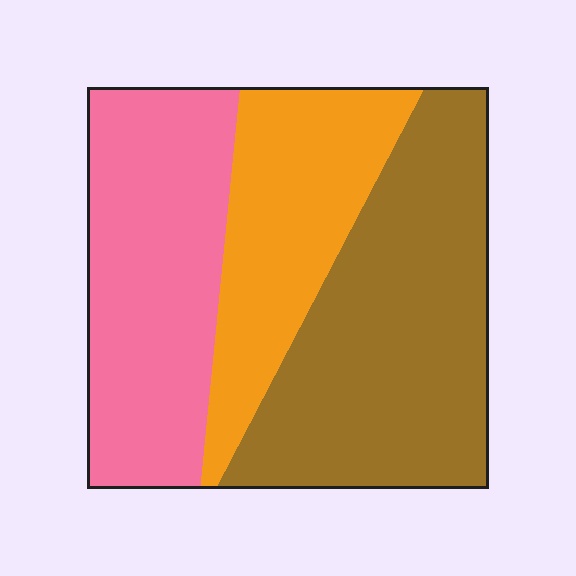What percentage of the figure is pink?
Pink covers 33% of the figure.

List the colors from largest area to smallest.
From largest to smallest: brown, pink, orange.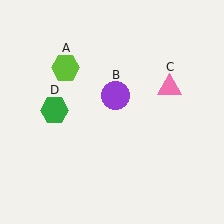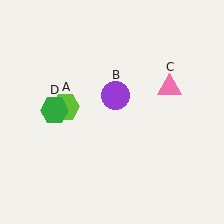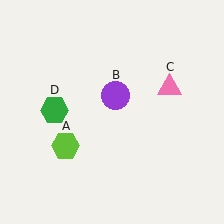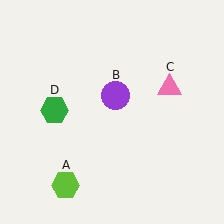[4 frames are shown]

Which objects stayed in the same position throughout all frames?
Purple circle (object B) and pink triangle (object C) and green hexagon (object D) remained stationary.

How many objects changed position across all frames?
1 object changed position: lime hexagon (object A).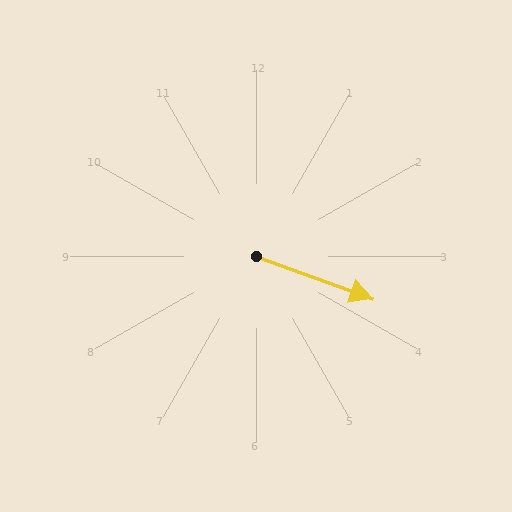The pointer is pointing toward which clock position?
Roughly 4 o'clock.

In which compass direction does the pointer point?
East.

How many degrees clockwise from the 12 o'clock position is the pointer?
Approximately 110 degrees.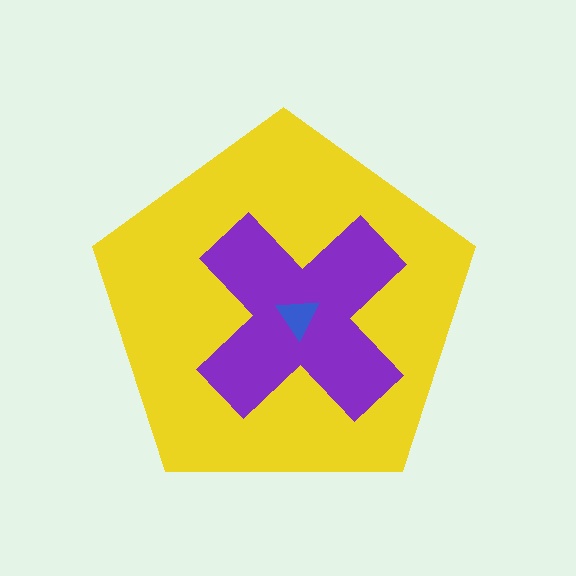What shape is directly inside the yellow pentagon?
The purple cross.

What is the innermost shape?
The blue triangle.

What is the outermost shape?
The yellow pentagon.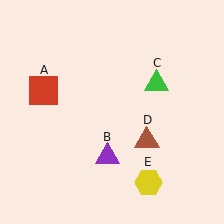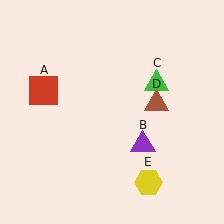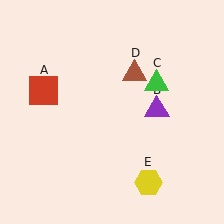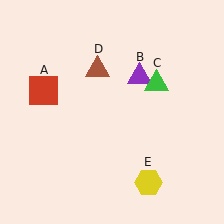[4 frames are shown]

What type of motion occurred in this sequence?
The purple triangle (object B), brown triangle (object D) rotated counterclockwise around the center of the scene.